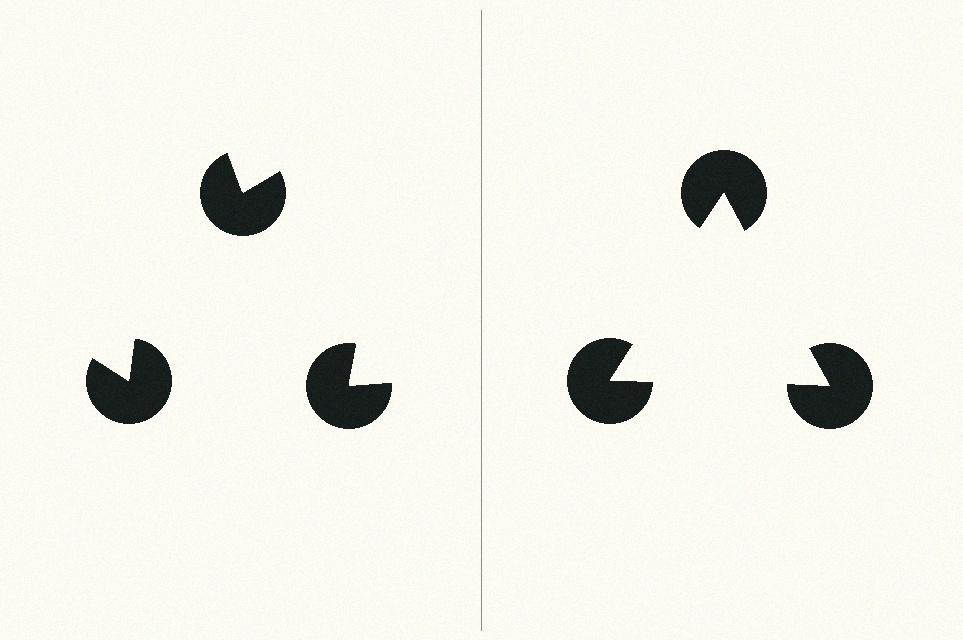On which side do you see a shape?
An illusory triangle appears on the right side. On the left side the wedge cuts are rotated, so no coherent shape forms.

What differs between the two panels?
The pac-man discs are positioned identically on both sides; only the wedge orientations differ. On the right they align to a triangle; on the left they are misaligned.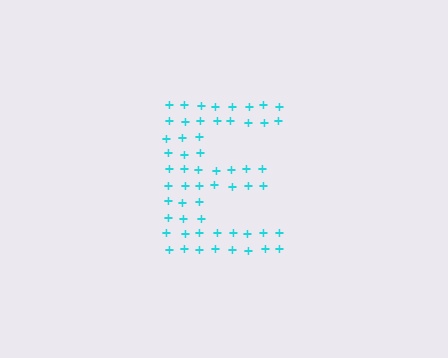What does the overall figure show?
The overall figure shows the letter E.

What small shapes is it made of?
It is made of small plus signs.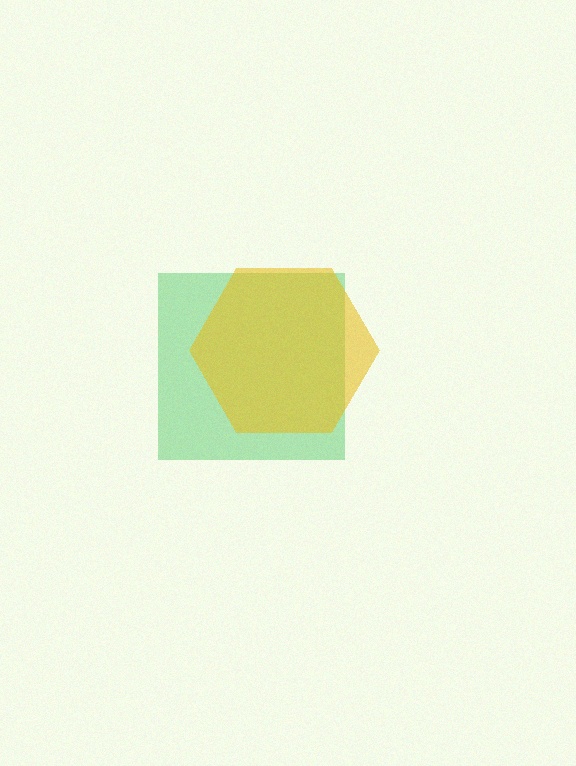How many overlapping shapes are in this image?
There are 2 overlapping shapes in the image.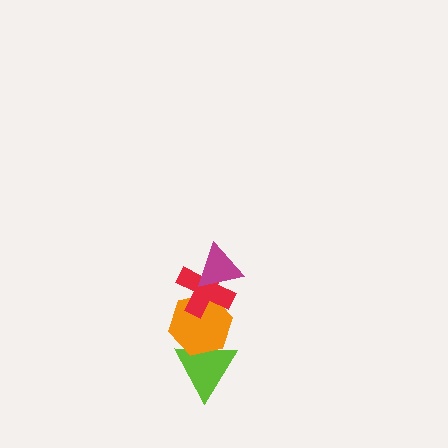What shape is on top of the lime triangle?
The orange hexagon is on top of the lime triangle.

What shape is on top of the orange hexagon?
The red cross is on top of the orange hexagon.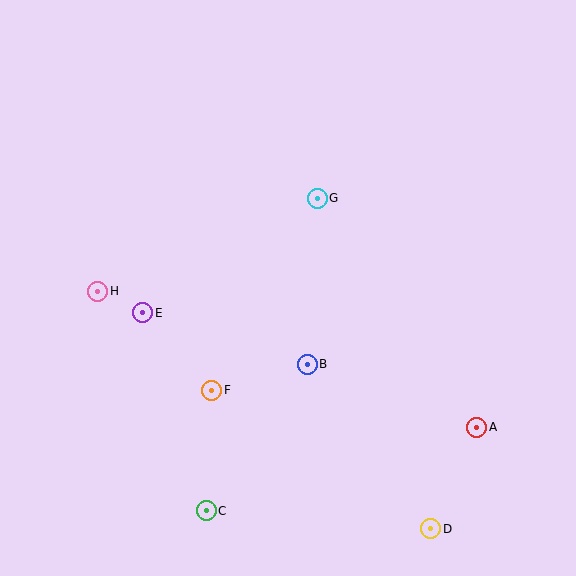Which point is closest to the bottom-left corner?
Point C is closest to the bottom-left corner.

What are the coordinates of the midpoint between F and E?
The midpoint between F and E is at (177, 352).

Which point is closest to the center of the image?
Point B at (307, 364) is closest to the center.